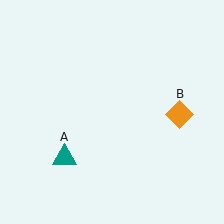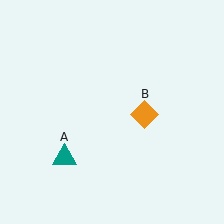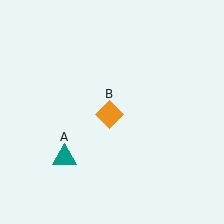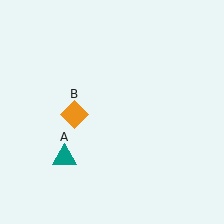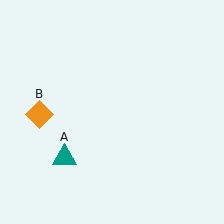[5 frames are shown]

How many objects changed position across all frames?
1 object changed position: orange diamond (object B).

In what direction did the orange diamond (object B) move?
The orange diamond (object B) moved left.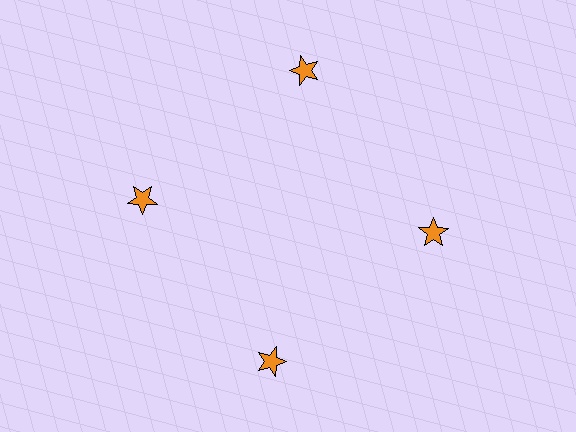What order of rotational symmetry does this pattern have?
This pattern has 4-fold rotational symmetry.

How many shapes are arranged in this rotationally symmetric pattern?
There are 4 shapes, arranged in 4 groups of 1.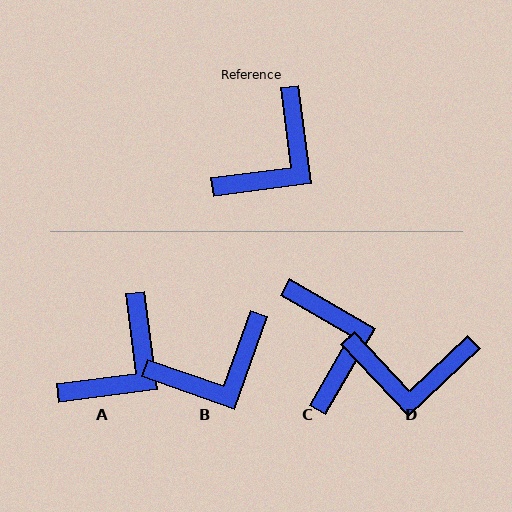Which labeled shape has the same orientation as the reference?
A.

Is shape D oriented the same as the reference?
No, it is off by about 54 degrees.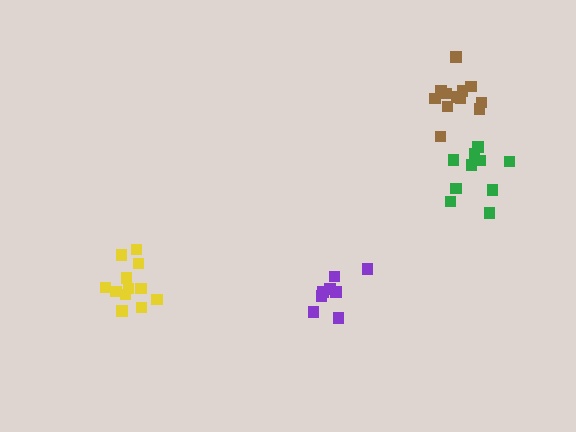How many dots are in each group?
Group 1: 8 dots, Group 2: 12 dots, Group 3: 12 dots, Group 4: 10 dots (42 total).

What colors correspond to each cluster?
The clusters are colored: purple, brown, yellow, green.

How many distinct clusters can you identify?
There are 4 distinct clusters.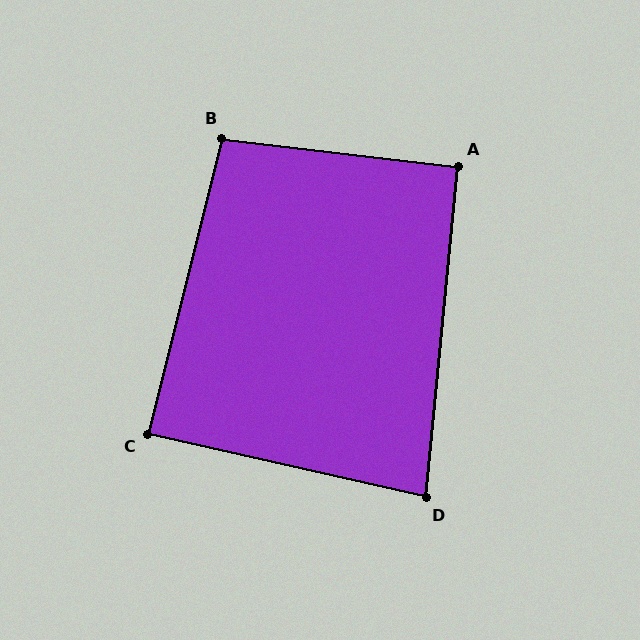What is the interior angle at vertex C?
Approximately 89 degrees (approximately right).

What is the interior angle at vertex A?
Approximately 91 degrees (approximately right).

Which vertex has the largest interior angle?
B, at approximately 97 degrees.